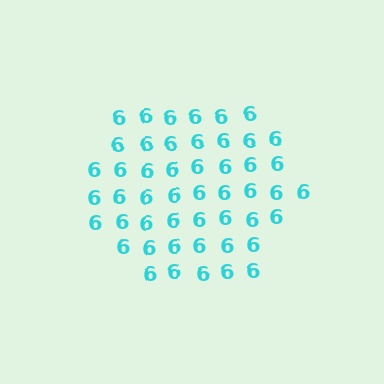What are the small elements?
The small elements are digit 6's.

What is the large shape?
The large shape is a hexagon.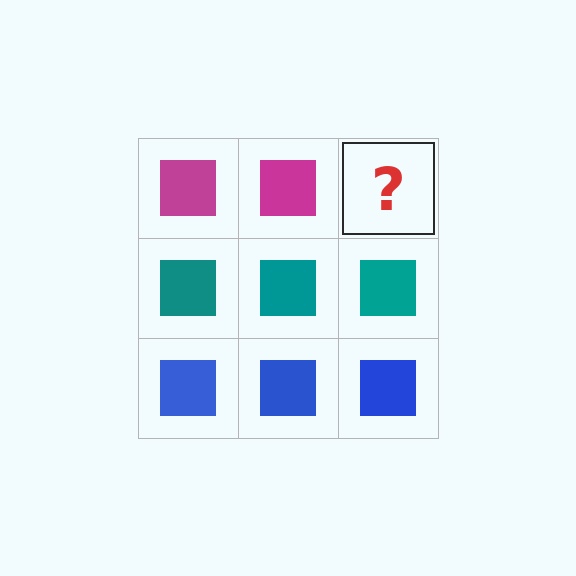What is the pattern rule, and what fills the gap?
The rule is that each row has a consistent color. The gap should be filled with a magenta square.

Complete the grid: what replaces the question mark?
The question mark should be replaced with a magenta square.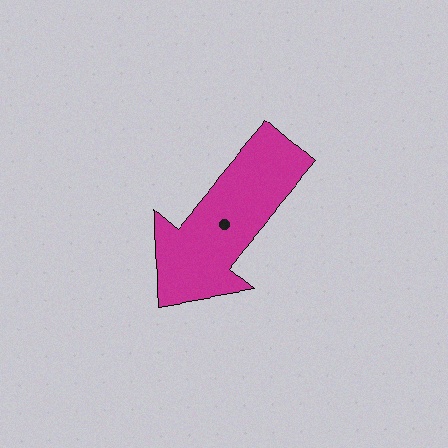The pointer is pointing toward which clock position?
Roughly 7 o'clock.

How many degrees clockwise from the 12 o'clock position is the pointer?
Approximately 220 degrees.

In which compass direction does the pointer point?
Southwest.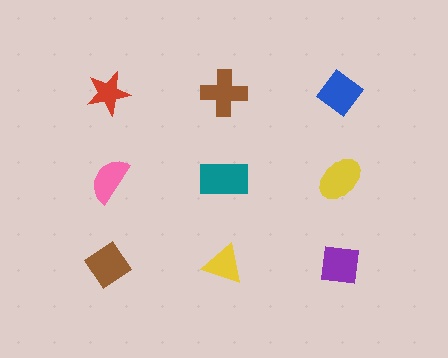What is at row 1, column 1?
A red star.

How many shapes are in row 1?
3 shapes.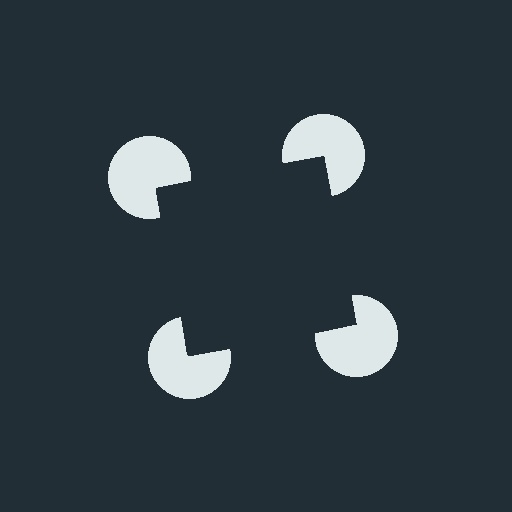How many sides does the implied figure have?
4 sides.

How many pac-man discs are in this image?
There are 4 — one at each vertex of the illusory square.